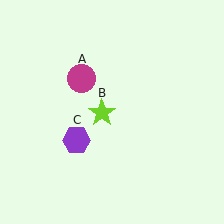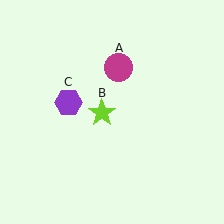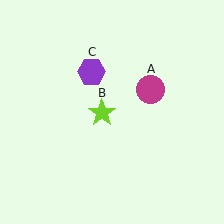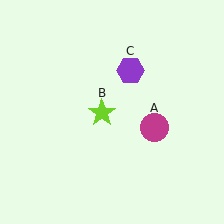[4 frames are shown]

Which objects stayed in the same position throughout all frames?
Lime star (object B) remained stationary.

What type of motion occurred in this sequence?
The magenta circle (object A), purple hexagon (object C) rotated clockwise around the center of the scene.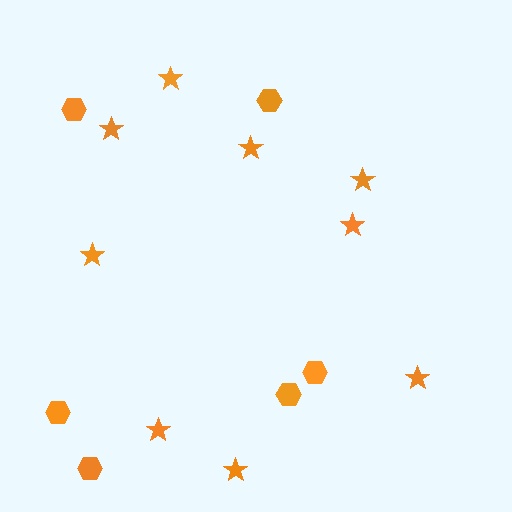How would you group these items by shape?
There are 2 groups: one group of hexagons (6) and one group of stars (9).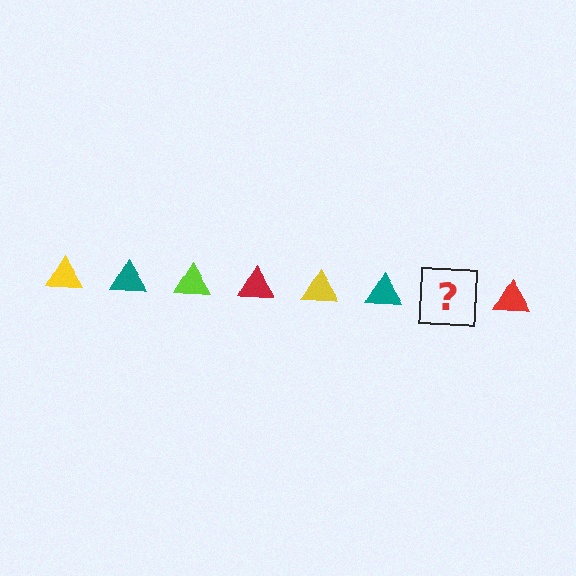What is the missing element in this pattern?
The missing element is a lime triangle.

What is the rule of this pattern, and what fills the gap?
The rule is that the pattern cycles through yellow, teal, lime, red triangles. The gap should be filled with a lime triangle.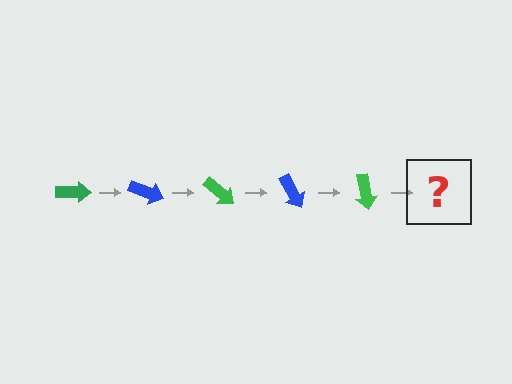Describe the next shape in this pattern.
It should be a blue arrow, rotated 100 degrees from the start.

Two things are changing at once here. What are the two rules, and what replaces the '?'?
The two rules are that it rotates 20 degrees each step and the color cycles through green and blue. The '?' should be a blue arrow, rotated 100 degrees from the start.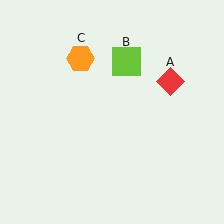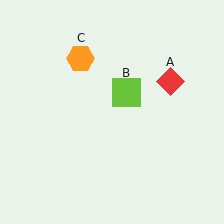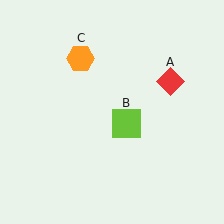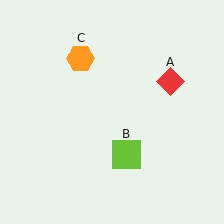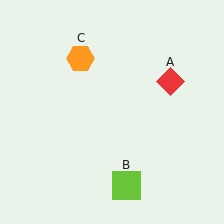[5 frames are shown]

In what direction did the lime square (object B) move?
The lime square (object B) moved down.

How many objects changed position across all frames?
1 object changed position: lime square (object B).